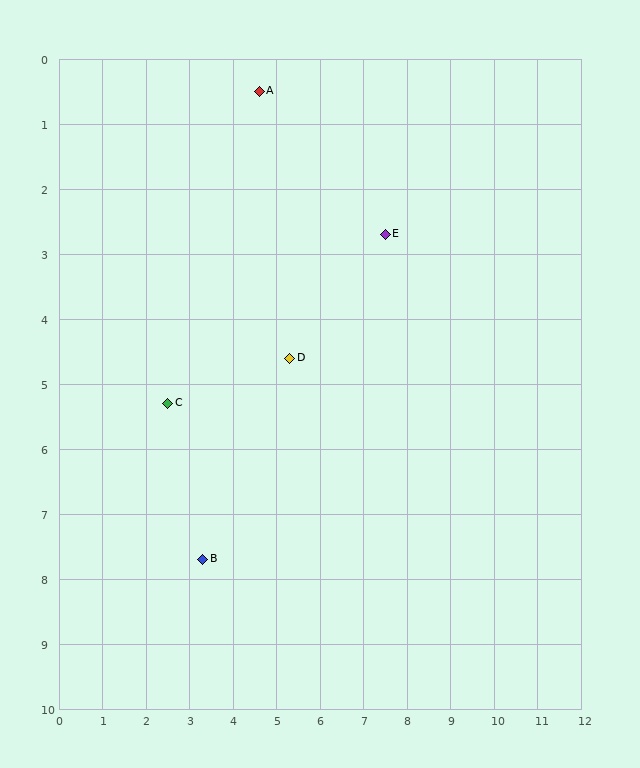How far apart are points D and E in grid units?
Points D and E are about 2.9 grid units apart.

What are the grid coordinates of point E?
Point E is at approximately (7.5, 2.7).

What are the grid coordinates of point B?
Point B is at approximately (3.3, 7.7).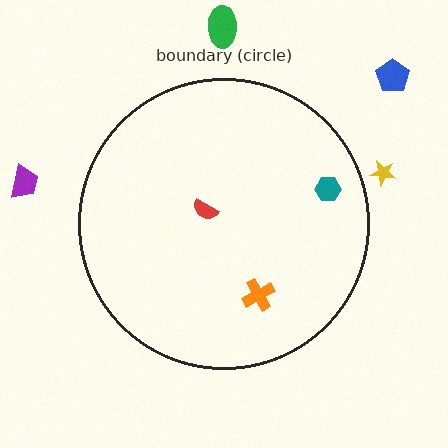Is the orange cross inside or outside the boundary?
Inside.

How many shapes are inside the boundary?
3 inside, 4 outside.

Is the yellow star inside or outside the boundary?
Outside.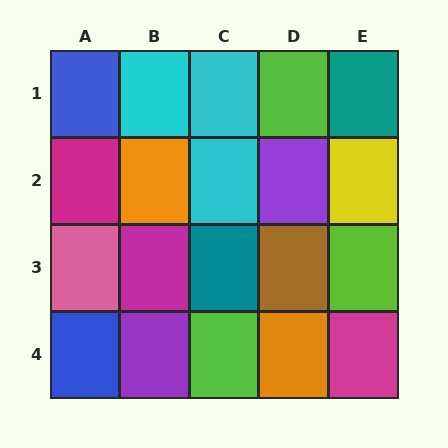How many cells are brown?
1 cell is brown.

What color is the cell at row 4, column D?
Orange.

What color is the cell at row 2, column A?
Magenta.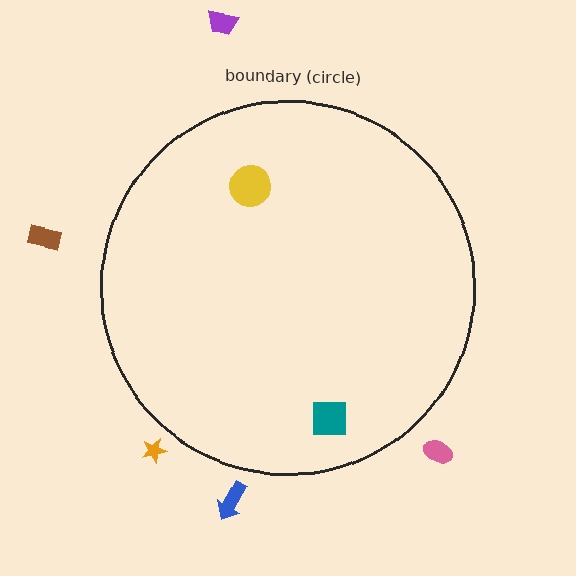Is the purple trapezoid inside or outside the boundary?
Outside.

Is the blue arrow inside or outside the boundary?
Outside.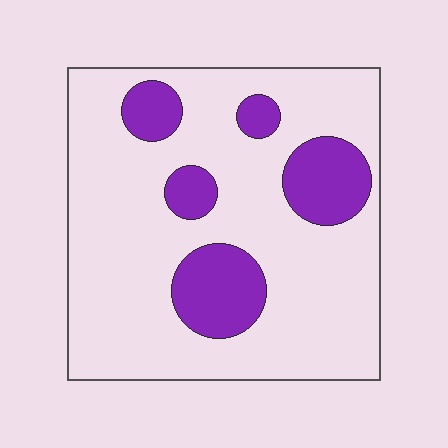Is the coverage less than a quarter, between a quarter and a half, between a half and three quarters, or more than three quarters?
Less than a quarter.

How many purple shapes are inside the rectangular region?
5.